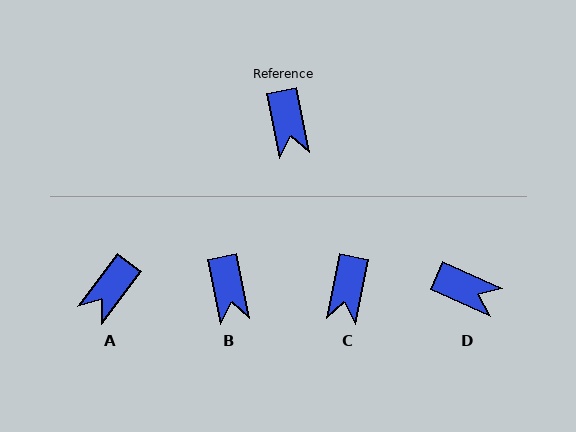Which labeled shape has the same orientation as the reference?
B.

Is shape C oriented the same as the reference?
No, it is off by about 23 degrees.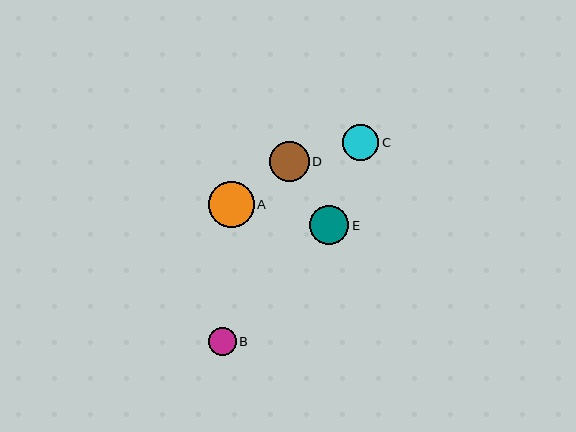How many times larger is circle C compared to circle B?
Circle C is approximately 1.3 times the size of circle B.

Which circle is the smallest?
Circle B is the smallest with a size of approximately 28 pixels.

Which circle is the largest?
Circle A is the largest with a size of approximately 46 pixels.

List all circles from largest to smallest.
From largest to smallest: A, D, E, C, B.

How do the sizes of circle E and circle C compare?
Circle E and circle C are approximately the same size.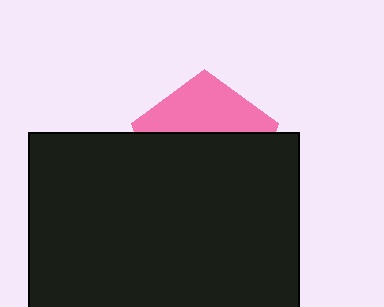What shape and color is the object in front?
The object in front is a black rectangle.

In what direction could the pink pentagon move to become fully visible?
The pink pentagon could move up. That would shift it out from behind the black rectangle entirely.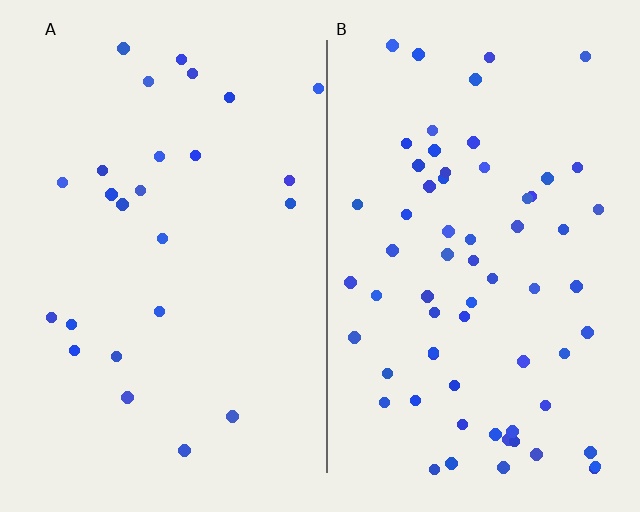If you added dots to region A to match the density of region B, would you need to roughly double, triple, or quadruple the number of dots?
Approximately triple.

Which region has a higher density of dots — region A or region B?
B (the right).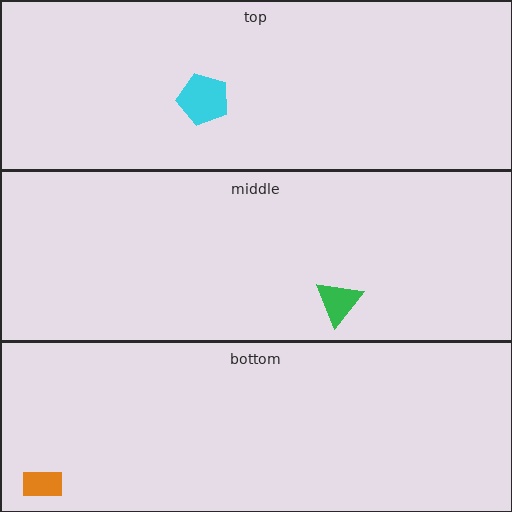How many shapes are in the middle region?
1.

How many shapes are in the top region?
1.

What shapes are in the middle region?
The green triangle.